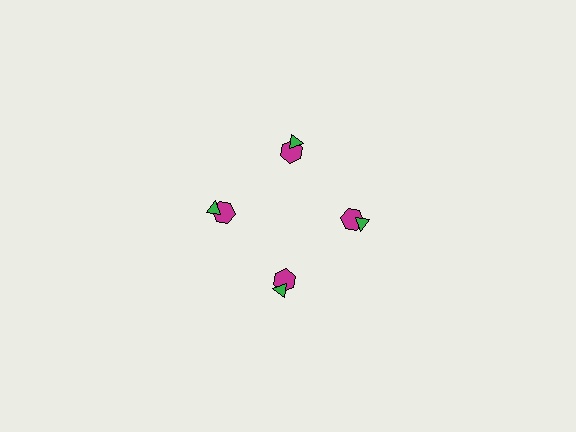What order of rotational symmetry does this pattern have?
This pattern has 4-fold rotational symmetry.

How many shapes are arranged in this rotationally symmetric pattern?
There are 8 shapes, arranged in 4 groups of 2.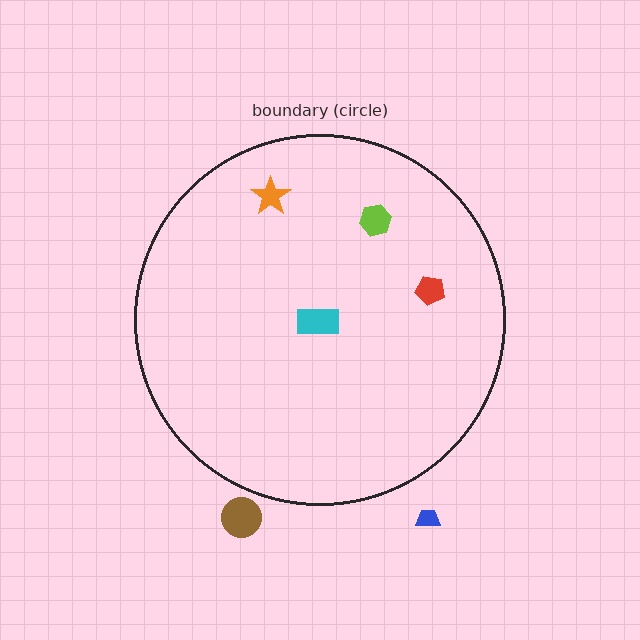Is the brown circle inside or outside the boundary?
Outside.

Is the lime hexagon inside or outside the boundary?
Inside.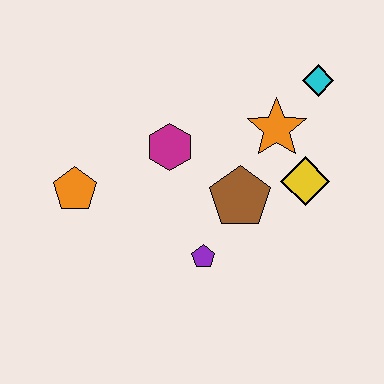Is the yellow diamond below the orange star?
Yes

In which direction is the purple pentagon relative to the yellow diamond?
The purple pentagon is to the left of the yellow diamond.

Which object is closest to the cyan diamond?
The orange star is closest to the cyan diamond.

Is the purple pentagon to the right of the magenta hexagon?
Yes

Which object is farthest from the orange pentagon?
The cyan diamond is farthest from the orange pentagon.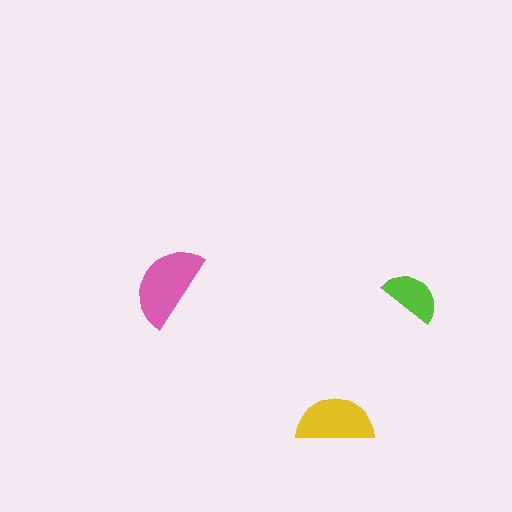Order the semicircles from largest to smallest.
the pink one, the yellow one, the lime one.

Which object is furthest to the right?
The lime semicircle is rightmost.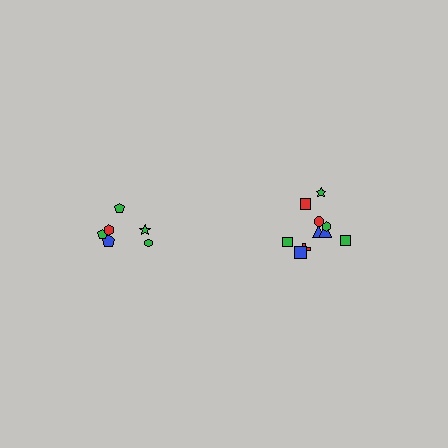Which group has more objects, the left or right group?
The right group.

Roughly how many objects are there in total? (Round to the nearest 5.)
Roughly 15 objects in total.